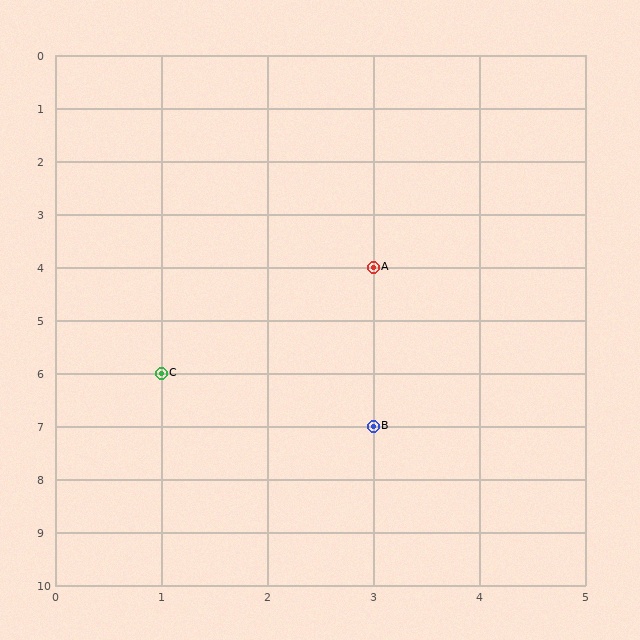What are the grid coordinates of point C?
Point C is at grid coordinates (1, 6).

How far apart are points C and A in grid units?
Points C and A are 2 columns and 2 rows apart (about 2.8 grid units diagonally).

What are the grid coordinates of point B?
Point B is at grid coordinates (3, 7).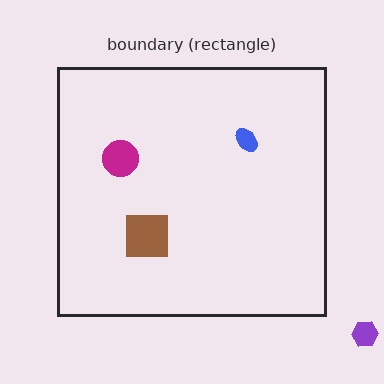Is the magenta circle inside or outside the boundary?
Inside.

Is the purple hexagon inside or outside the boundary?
Outside.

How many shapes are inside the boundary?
3 inside, 1 outside.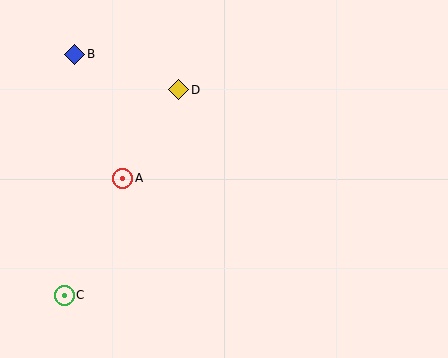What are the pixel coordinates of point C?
Point C is at (64, 295).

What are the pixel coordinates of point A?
Point A is at (123, 178).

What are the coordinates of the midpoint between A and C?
The midpoint between A and C is at (93, 237).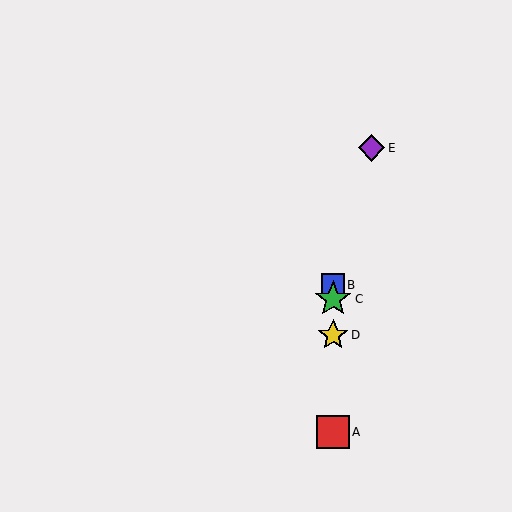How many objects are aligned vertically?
4 objects (A, B, C, D) are aligned vertically.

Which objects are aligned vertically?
Objects A, B, C, D are aligned vertically.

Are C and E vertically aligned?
No, C is at x≈333 and E is at x≈372.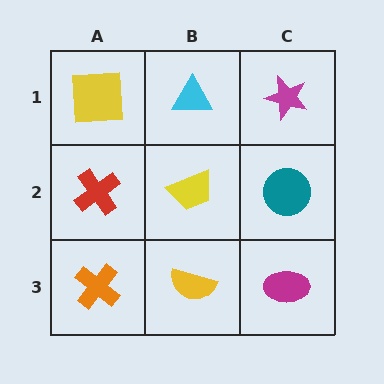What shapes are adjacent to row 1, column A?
A red cross (row 2, column A), a cyan triangle (row 1, column B).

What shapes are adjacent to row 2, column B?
A cyan triangle (row 1, column B), a yellow semicircle (row 3, column B), a red cross (row 2, column A), a teal circle (row 2, column C).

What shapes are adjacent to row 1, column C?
A teal circle (row 2, column C), a cyan triangle (row 1, column B).